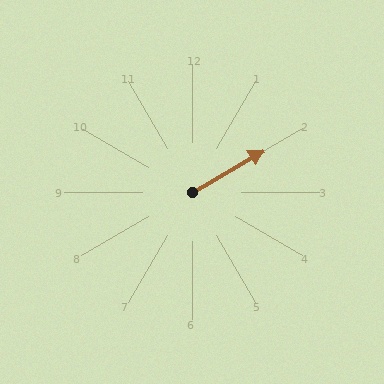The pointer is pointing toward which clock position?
Roughly 2 o'clock.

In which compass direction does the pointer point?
Northeast.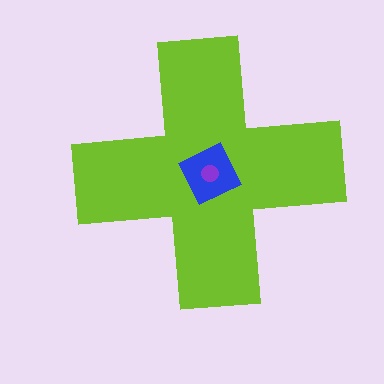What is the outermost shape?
The lime cross.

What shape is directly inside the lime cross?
The blue diamond.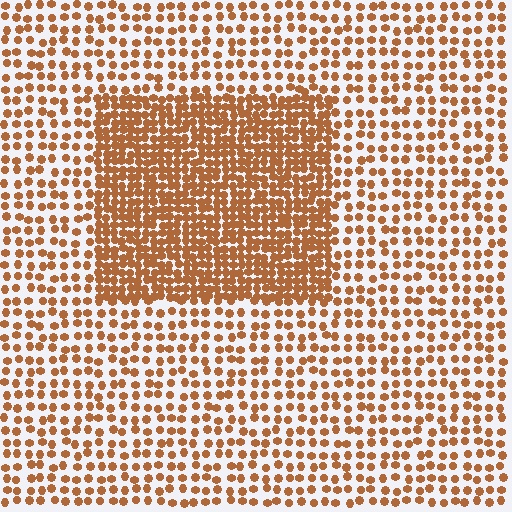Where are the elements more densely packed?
The elements are more densely packed inside the rectangle boundary.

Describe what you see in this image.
The image contains small brown elements arranged at two different densities. A rectangle-shaped region is visible where the elements are more densely packed than the surrounding area.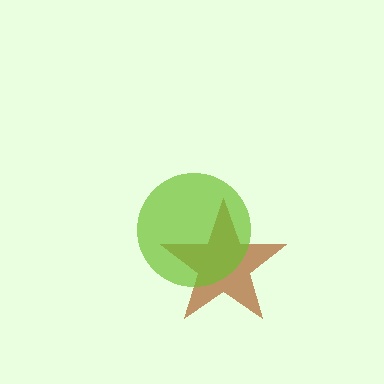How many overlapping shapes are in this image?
There are 2 overlapping shapes in the image.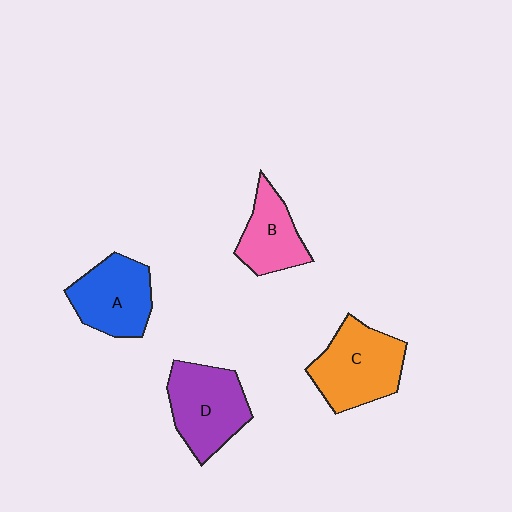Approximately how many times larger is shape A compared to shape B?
Approximately 1.3 times.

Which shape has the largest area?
Shape C (orange).